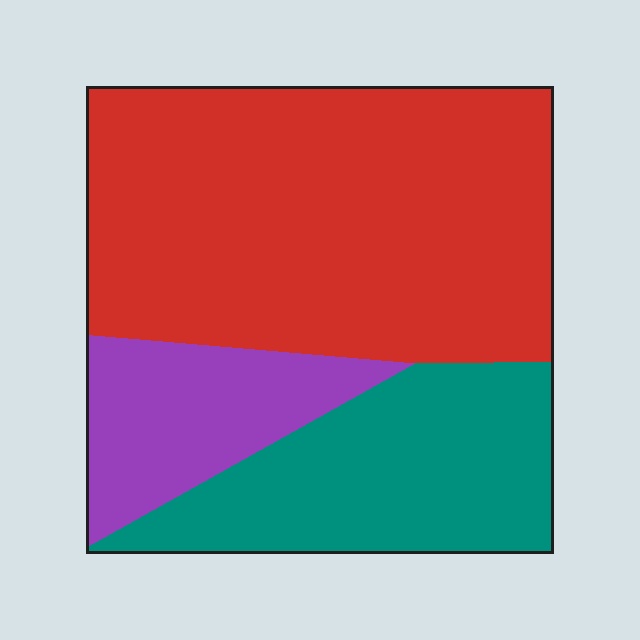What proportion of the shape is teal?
Teal covers about 25% of the shape.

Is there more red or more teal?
Red.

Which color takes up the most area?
Red, at roughly 55%.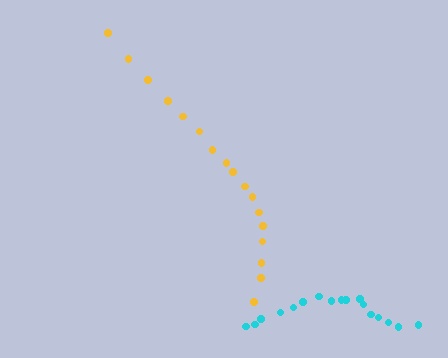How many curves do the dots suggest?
There are 2 distinct paths.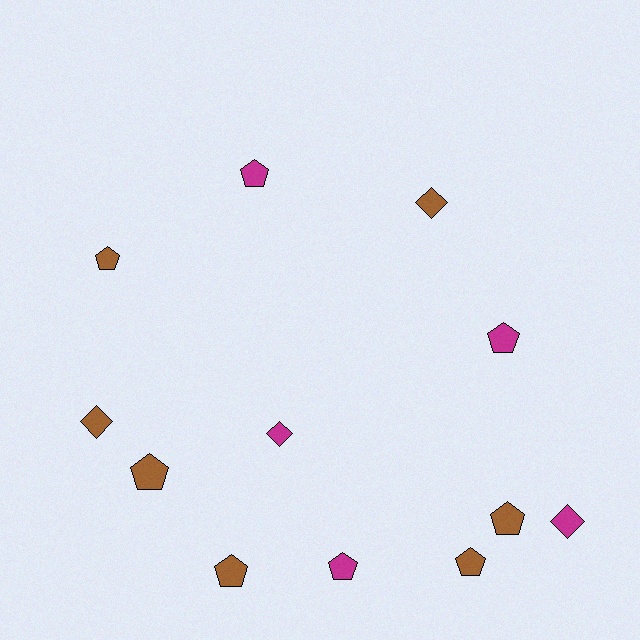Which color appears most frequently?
Brown, with 7 objects.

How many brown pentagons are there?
There are 5 brown pentagons.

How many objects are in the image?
There are 12 objects.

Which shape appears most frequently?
Pentagon, with 8 objects.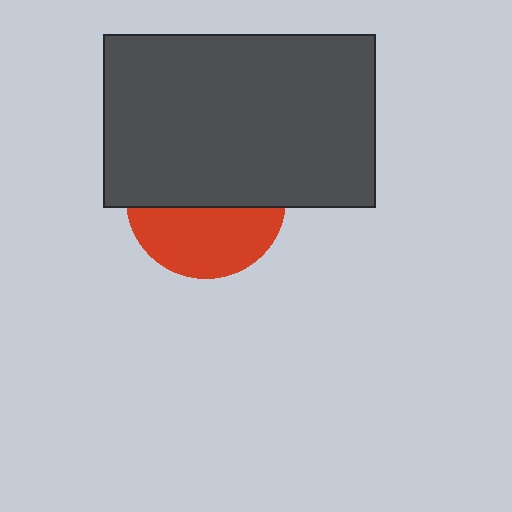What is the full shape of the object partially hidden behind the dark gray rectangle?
The partially hidden object is a red circle.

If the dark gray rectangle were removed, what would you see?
You would see the complete red circle.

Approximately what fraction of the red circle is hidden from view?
Roughly 56% of the red circle is hidden behind the dark gray rectangle.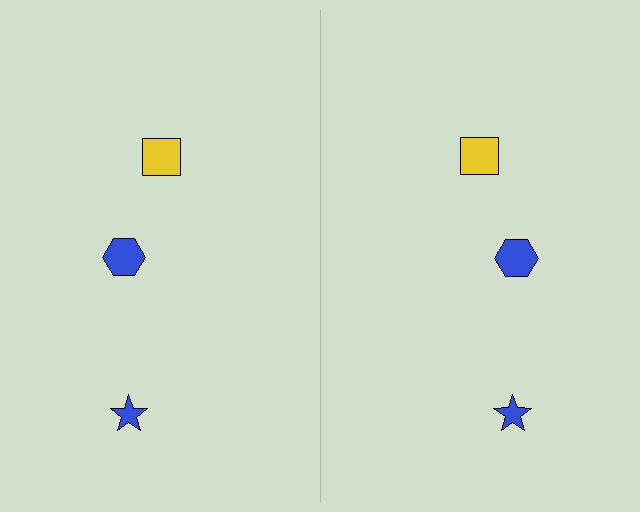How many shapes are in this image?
There are 6 shapes in this image.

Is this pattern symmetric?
Yes, this pattern has bilateral (reflection) symmetry.